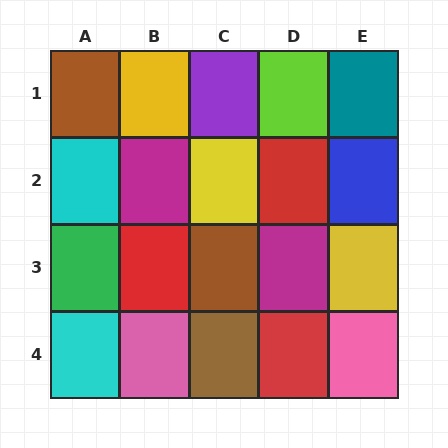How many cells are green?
1 cell is green.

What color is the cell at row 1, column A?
Brown.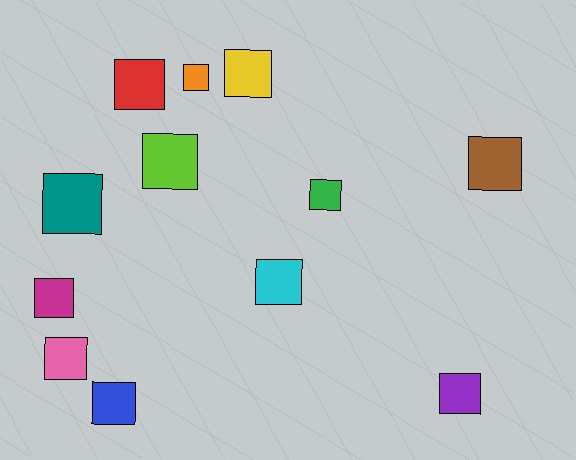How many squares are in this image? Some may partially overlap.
There are 12 squares.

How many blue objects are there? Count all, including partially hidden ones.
There is 1 blue object.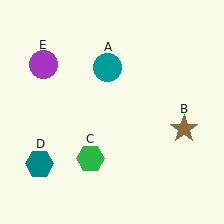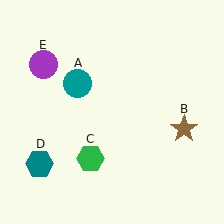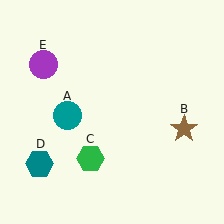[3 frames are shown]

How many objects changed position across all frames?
1 object changed position: teal circle (object A).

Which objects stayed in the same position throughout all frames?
Brown star (object B) and green hexagon (object C) and teal hexagon (object D) and purple circle (object E) remained stationary.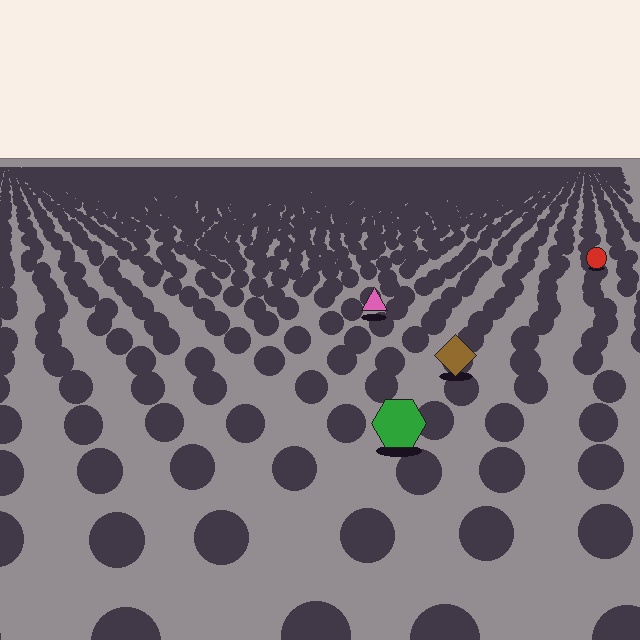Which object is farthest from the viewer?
The red circle is farthest from the viewer. It appears smaller and the ground texture around it is denser.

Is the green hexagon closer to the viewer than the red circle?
Yes. The green hexagon is closer — you can tell from the texture gradient: the ground texture is coarser near it.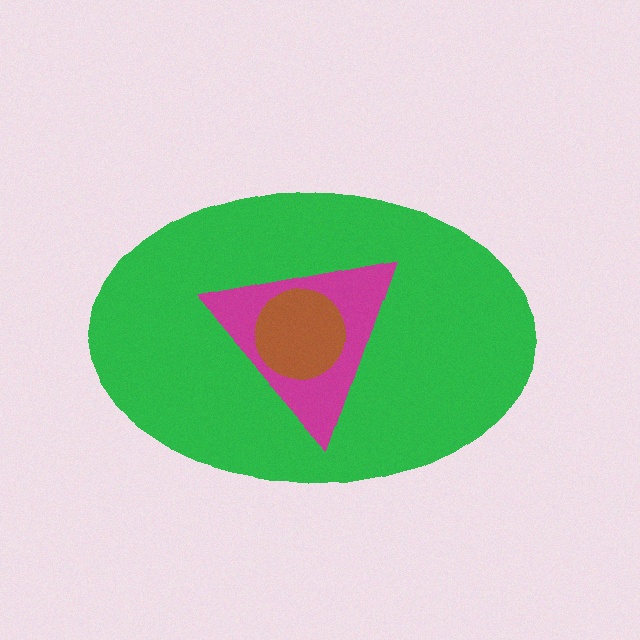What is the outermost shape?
The green ellipse.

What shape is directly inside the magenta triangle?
The brown circle.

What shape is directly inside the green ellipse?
The magenta triangle.